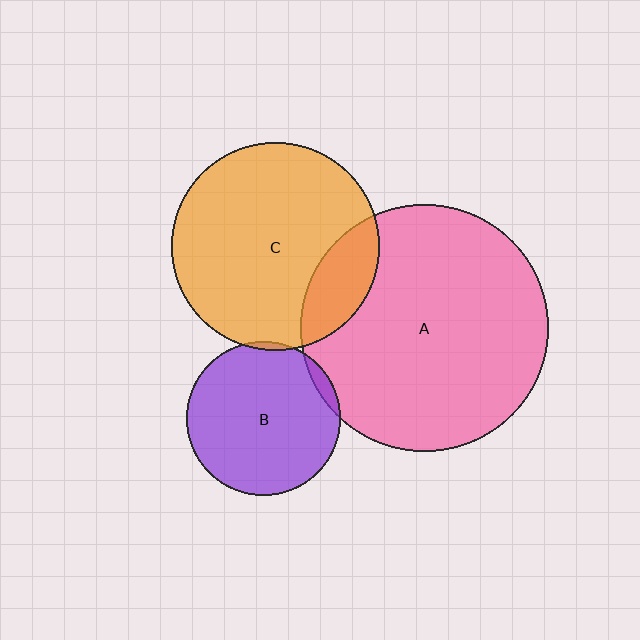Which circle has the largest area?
Circle A (pink).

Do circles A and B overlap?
Yes.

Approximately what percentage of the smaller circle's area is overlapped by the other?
Approximately 5%.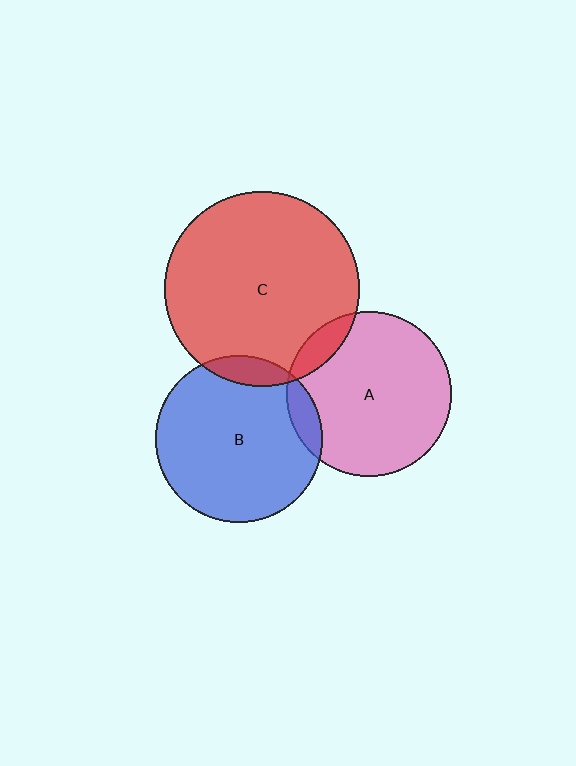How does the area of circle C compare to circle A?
Approximately 1.4 times.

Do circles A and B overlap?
Yes.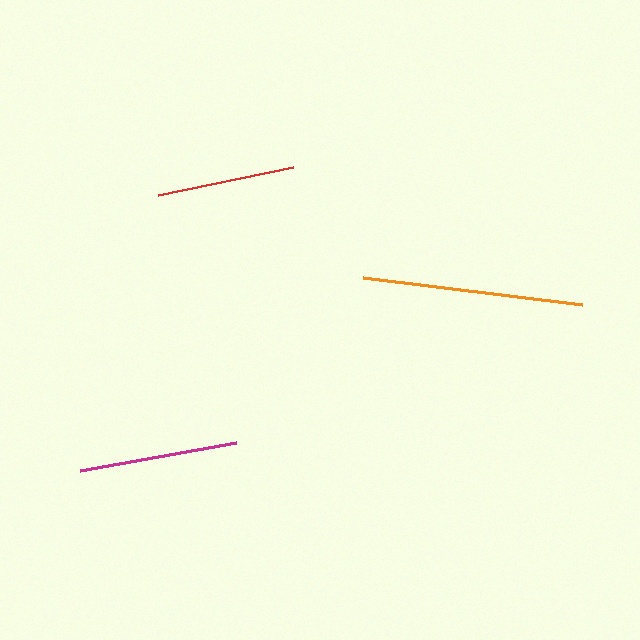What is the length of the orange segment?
The orange segment is approximately 221 pixels long.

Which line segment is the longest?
The orange line is the longest at approximately 221 pixels.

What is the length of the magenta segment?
The magenta segment is approximately 159 pixels long.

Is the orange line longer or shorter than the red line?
The orange line is longer than the red line.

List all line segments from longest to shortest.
From longest to shortest: orange, magenta, red.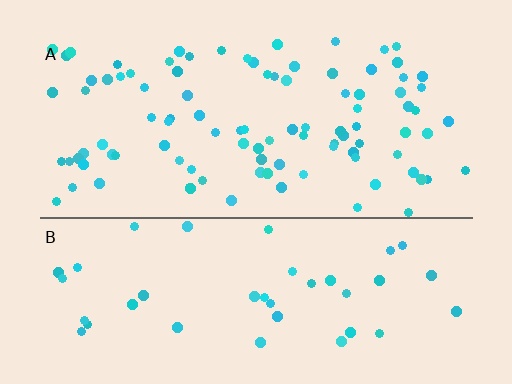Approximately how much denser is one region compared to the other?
Approximately 2.3× — region A over region B.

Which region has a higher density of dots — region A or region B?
A (the top).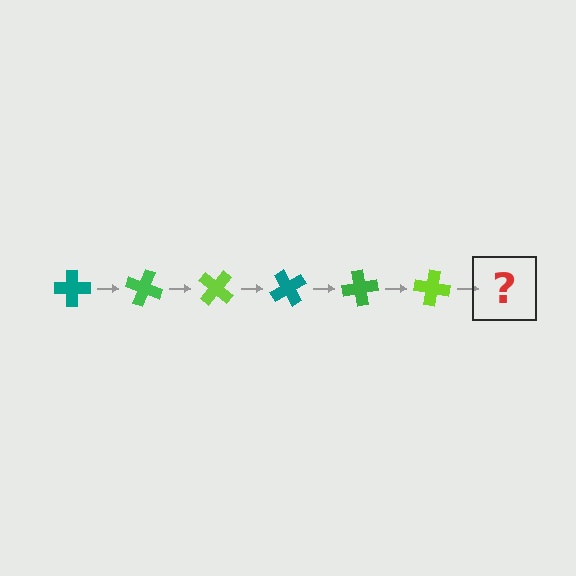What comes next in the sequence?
The next element should be a teal cross, rotated 120 degrees from the start.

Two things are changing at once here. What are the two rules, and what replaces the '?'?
The two rules are that it rotates 20 degrees each step and the color cycles through teal, green, and lime. The '?' should be a teal cross, rotated 120 degrees from the start.